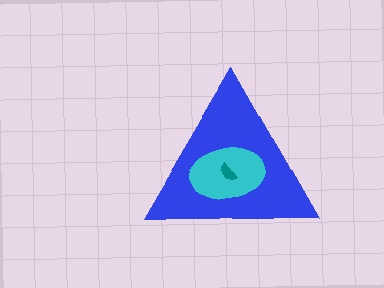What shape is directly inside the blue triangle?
The cyan ellipse.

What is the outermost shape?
The blue triangle.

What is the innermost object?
The teal semicircle.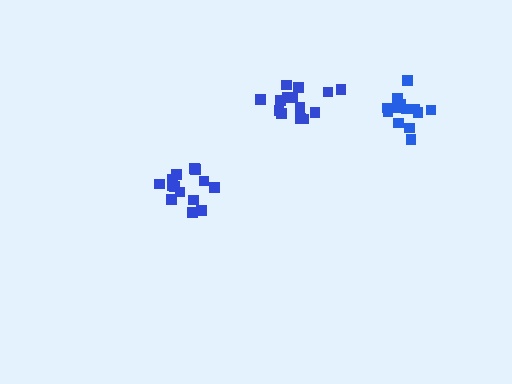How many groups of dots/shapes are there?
There are 3 groups.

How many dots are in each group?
Group 1: 14 dots, Group 2: 13 dots, Group 3: 14 dots (41 total).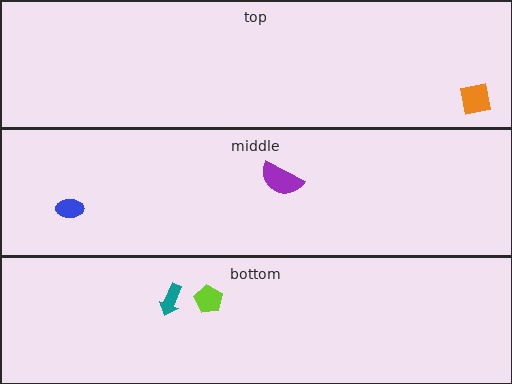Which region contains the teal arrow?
The bottom region.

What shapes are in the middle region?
The purple semicircle, the blue ellipse.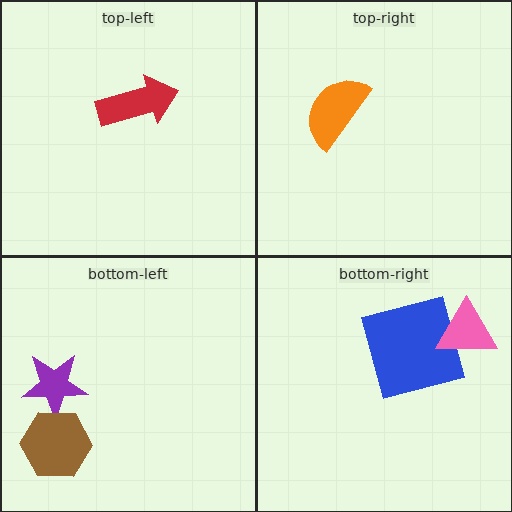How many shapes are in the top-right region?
1.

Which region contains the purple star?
The bottom-left region.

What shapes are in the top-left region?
The red arrow.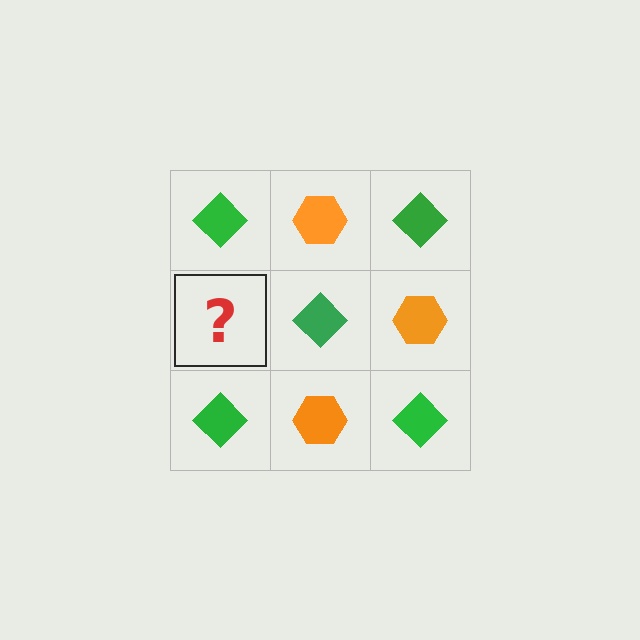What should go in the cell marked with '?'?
The missing cell should contain an orange hexagon.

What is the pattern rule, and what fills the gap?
The rule is that it alternates green diamond and orange hexagon in a checkerboard pattern. The gap should be filled with an orange hexagon.